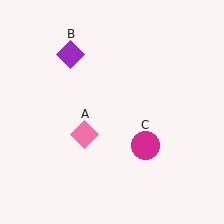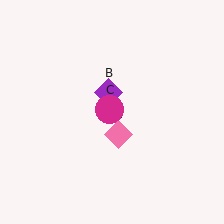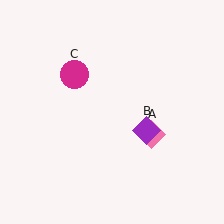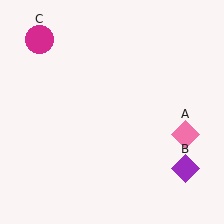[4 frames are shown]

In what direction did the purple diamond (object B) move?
The purple diamond (object B) moved down and to the right.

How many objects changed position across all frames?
3 objects changed position: pink diamond (object A), purple diamond (object B), magenta circle (object C).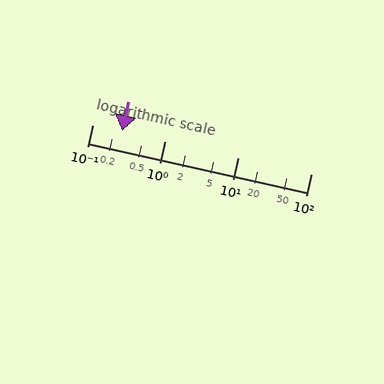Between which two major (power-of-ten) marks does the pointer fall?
The pointer is between 0.1 and 1.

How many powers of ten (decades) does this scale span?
The scale spans 3 decades, from 0.1 to 100.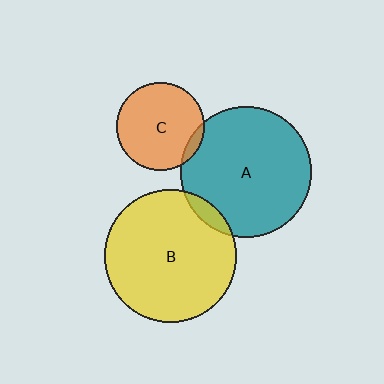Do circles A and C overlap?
Yes.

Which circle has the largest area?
Circle B (yellow).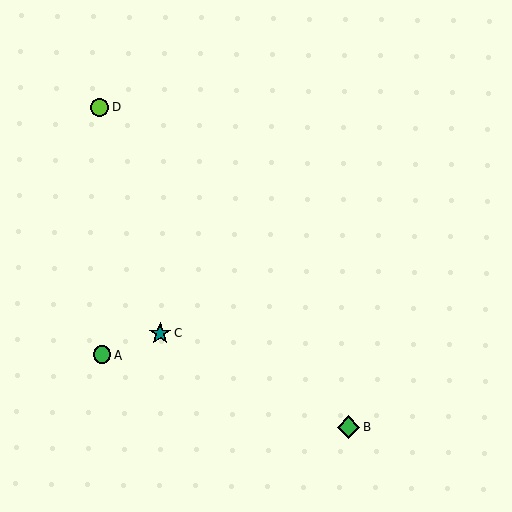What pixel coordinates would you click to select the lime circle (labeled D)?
Click at (99, 108) to select the lime circle D.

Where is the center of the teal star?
The center of the teal star is at (160, 333).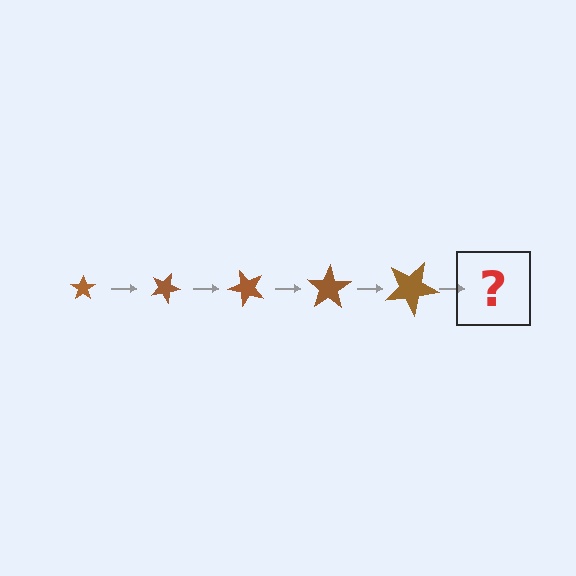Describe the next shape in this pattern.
It should be a star, larger than the previous one and rotated 125 degrees from the start.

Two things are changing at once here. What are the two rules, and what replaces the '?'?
The two rules are that the star grows larger each step and it rotates 25 degrees each step. The '?' should be a star, larger than the previous one and rotated 125 degrees from the start.